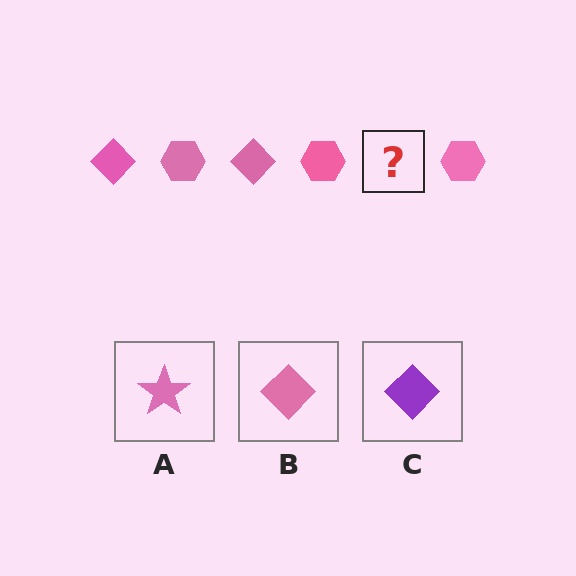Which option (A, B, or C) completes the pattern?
B.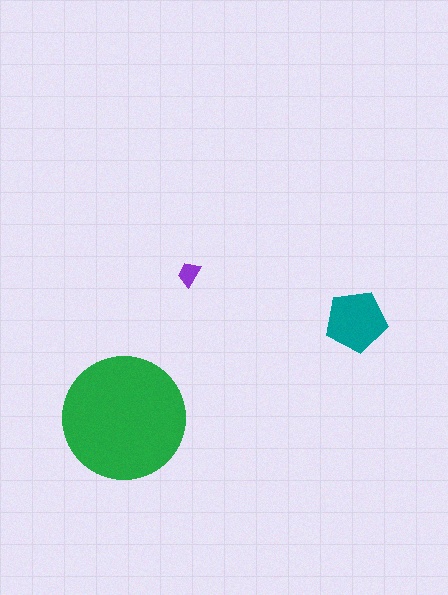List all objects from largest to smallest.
The green circle, the teal pentagon, the purple trapezoid.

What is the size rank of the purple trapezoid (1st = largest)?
3rd.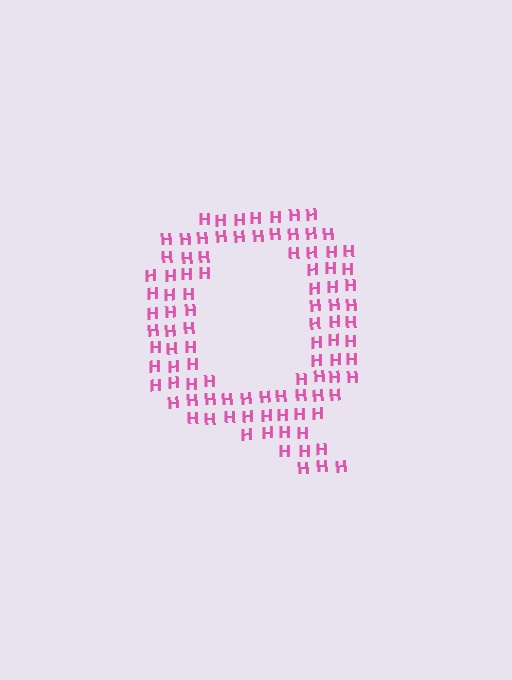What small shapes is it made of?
It is made of small letter H's.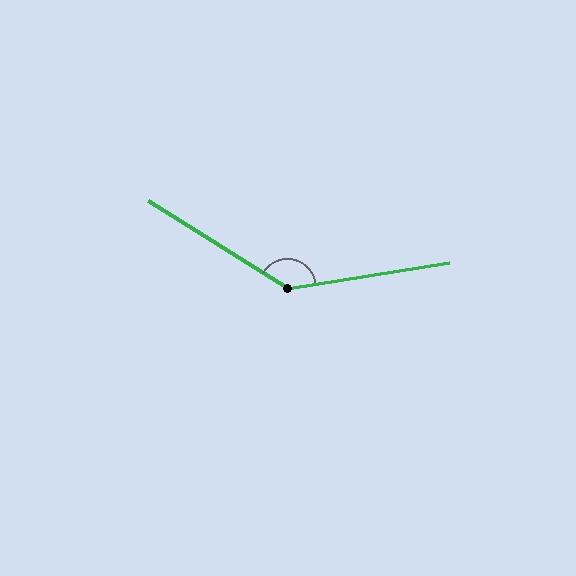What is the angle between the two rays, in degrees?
Approximately 139 degrees.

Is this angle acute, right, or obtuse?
It is obtuse.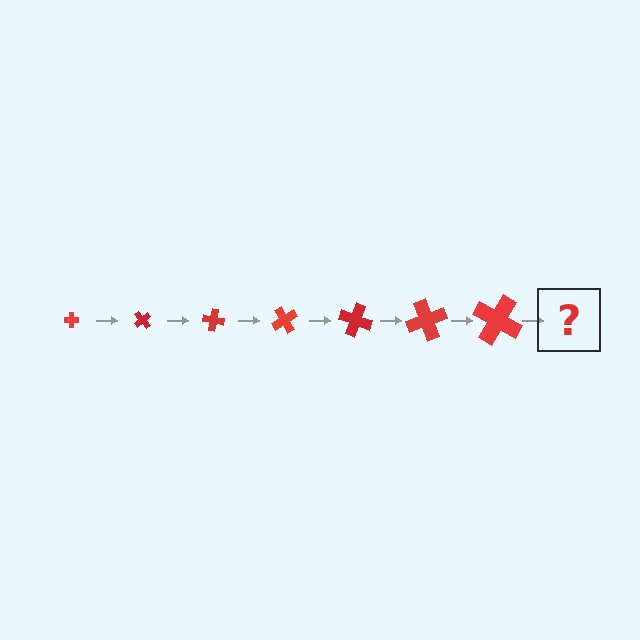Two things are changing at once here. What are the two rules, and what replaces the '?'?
The two rules are that the cross grows larger each step and it rotates 50 degrees each step. The '?' should be a cross, larger than the previous one and rotated 350 degrees from the start.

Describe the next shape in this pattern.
It should be a cross, larger than the previous one and rotated 350 degrees from the start.